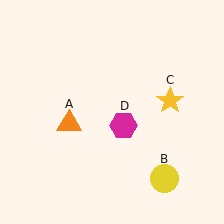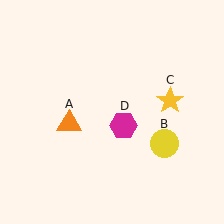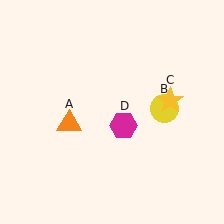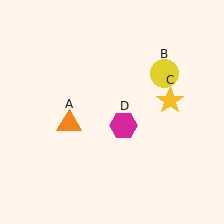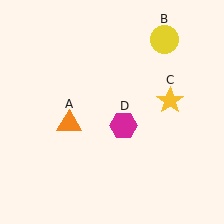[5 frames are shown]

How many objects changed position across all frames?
1 object changed position: yellow circle (object B).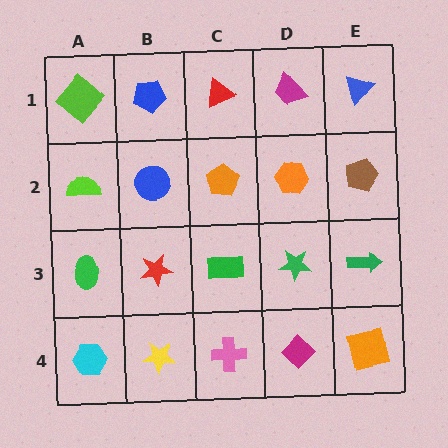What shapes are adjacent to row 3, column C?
An orange pentagon (row 2, column C), a pink cross (row 4, column C), a red star (row 3, column B), a green star (row 3, column D).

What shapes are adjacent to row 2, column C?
A red triangle (row 1, column C), a green rectangle (row 3, column C), a blue circle (row 2, column B), an orange hexagon (row 2, column D).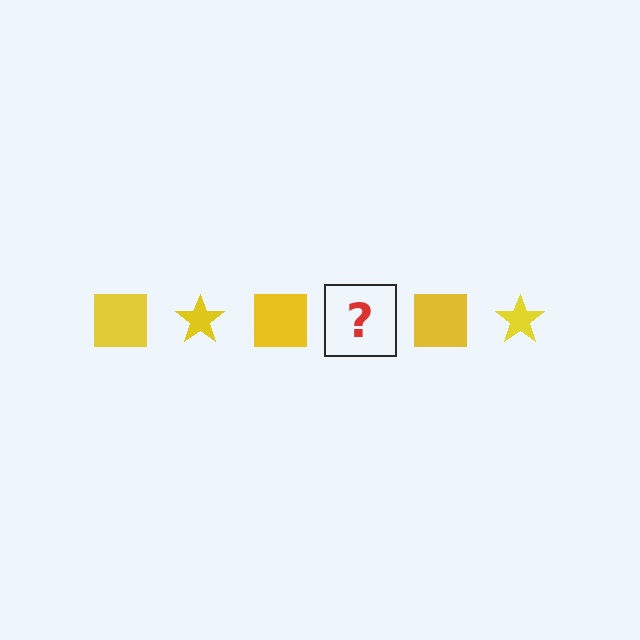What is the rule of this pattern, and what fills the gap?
The rule is that the pattern cycles through square, star shapes in yellow. The gap should be filled with a yellow star.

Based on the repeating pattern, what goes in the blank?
The blank should be a yellow star.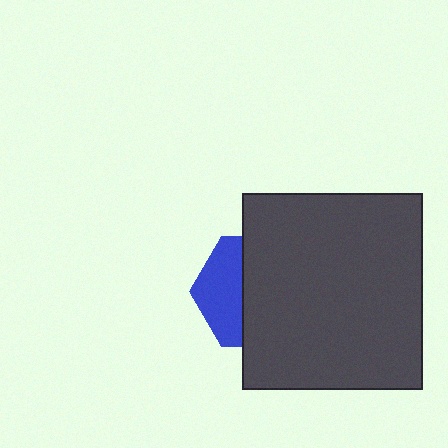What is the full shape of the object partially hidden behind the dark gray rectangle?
The partially hidden object is a blue hexagon.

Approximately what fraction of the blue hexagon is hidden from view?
Roughly 62% of the blue hexagon is hidden behind the dark gray rectangle.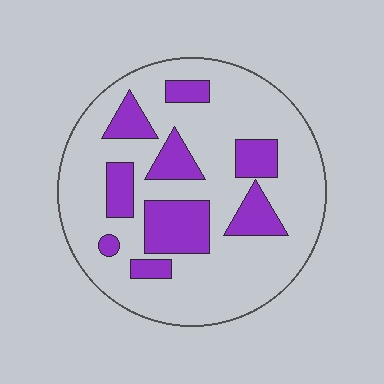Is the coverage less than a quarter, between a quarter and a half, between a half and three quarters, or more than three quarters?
Less than a quarter.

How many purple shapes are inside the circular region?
9.